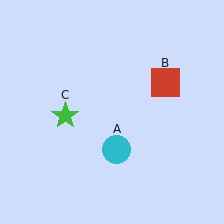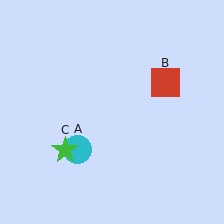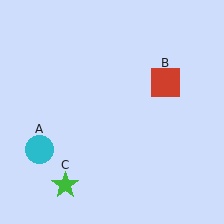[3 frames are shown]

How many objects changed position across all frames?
2 objects changed position: cyan circle (object A), green star (object C).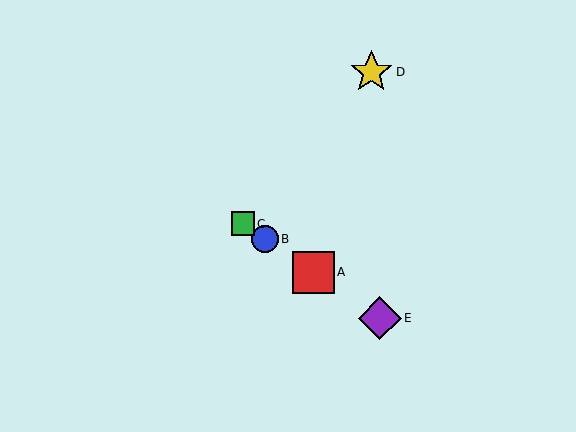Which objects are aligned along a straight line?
Objects A, B, C, E are aligned along a straight line.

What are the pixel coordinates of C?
Object C is at (243, 224).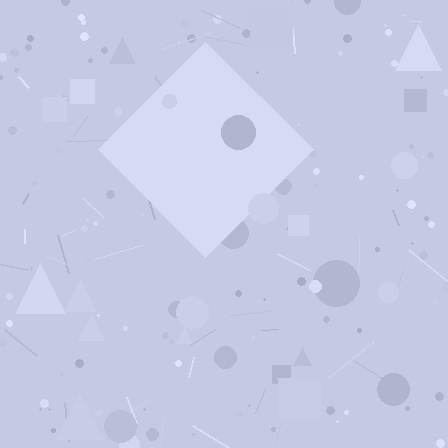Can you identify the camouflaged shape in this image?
The camouflaged shape is a diamond.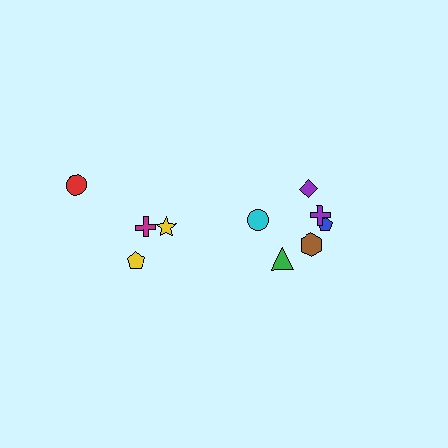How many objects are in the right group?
There are 6 objects.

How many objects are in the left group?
There are 4 objects.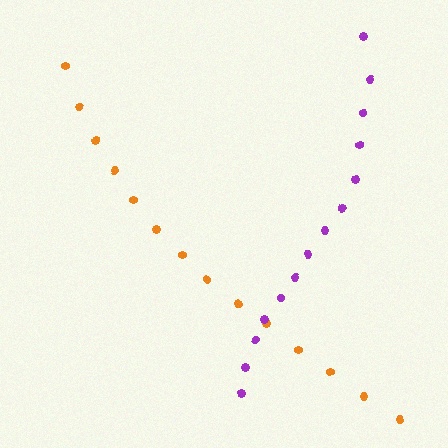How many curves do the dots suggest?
There are 2 distinct paths.